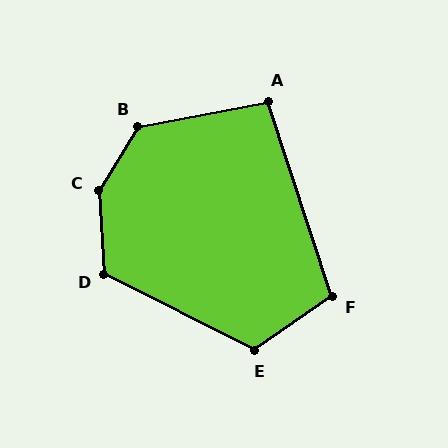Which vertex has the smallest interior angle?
A, at approximately 97 degrees.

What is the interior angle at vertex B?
Approximately 132 degrees (obtuse).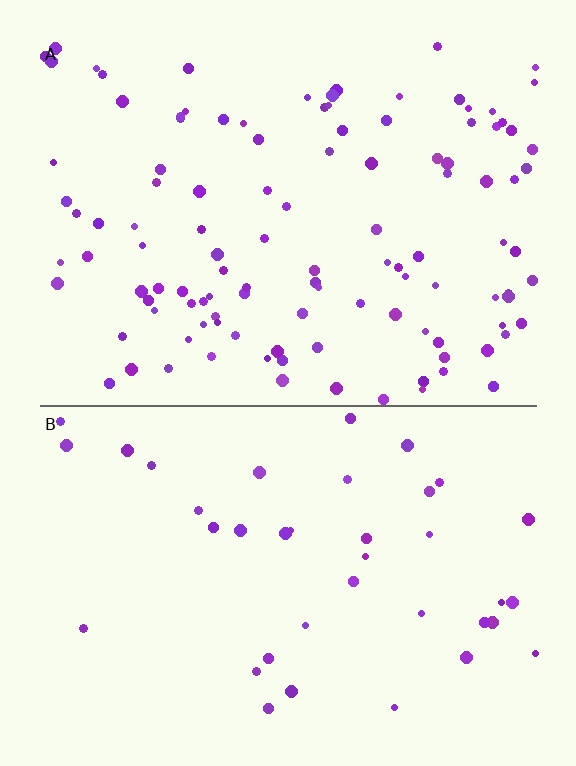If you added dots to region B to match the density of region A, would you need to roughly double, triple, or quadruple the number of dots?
Approximately triple.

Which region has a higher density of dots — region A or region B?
A (the top).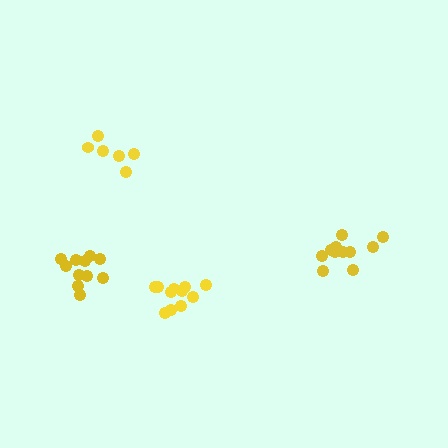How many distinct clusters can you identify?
There are 4 distinct clusters.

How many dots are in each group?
Group 1: 11 dots, Group 2: 11 dots, Group 3: 6 dots, Group 4: 11 dots (39 total).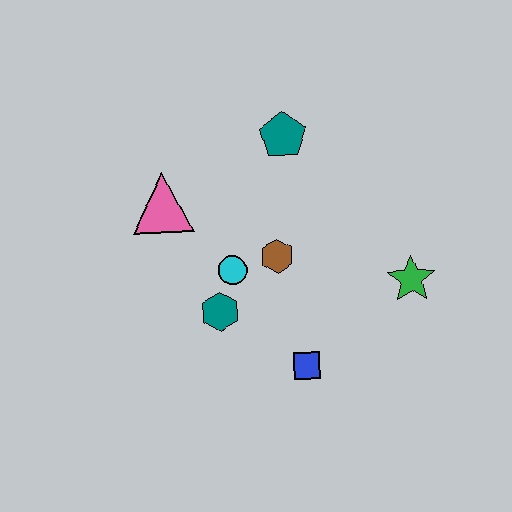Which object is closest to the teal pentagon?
The brown hexagon is closest to the teal pentagon.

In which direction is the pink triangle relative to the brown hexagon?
The pink triangle is to the left of the brown hexagon.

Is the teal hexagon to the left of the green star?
Yes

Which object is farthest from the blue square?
The teal pentagon is farthest from the blue square.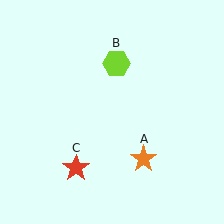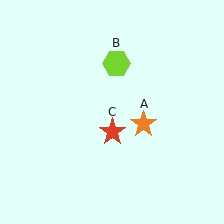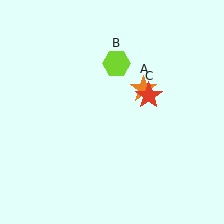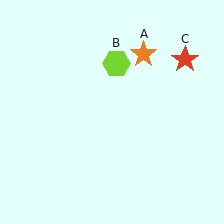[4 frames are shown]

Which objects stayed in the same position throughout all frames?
Lime hexagon (object B) remained stationary.